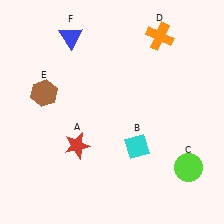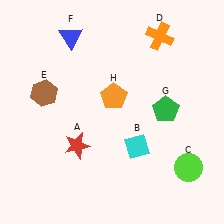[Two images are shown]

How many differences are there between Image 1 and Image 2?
There are 2 differences between the two images.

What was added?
A green pentagon (G), an orange pentagon (H) were added in Image 2.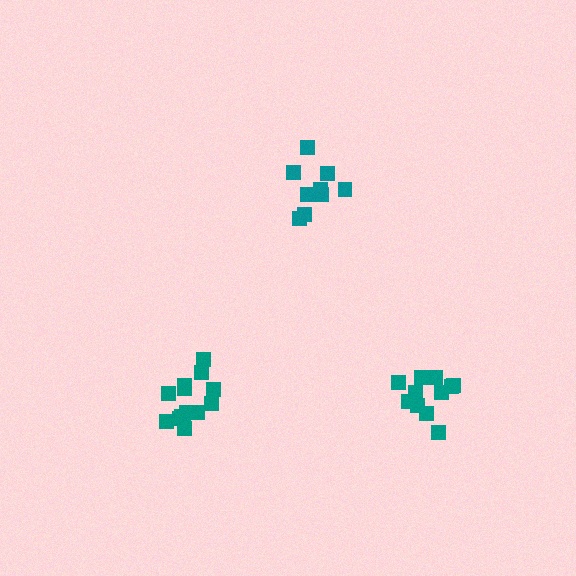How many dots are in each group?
Group 1: 14 dots, Group 2: 9 dots, Group 3: 11 dots (34 total).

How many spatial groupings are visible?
There are 3 spatial groupings.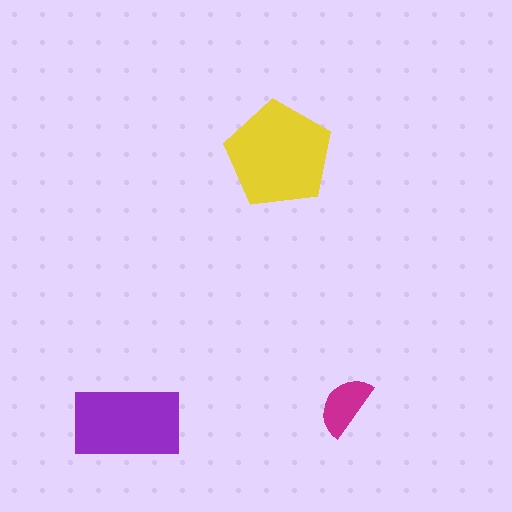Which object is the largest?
The yellow pentagon.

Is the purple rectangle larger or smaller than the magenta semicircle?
Larger.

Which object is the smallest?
The magenta semicircle.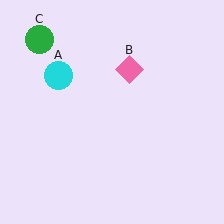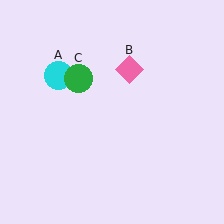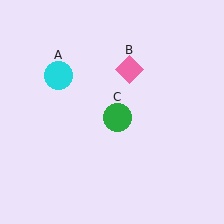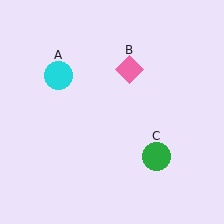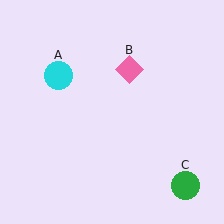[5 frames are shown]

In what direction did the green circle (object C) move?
The green circle (object C) moved down and to the right.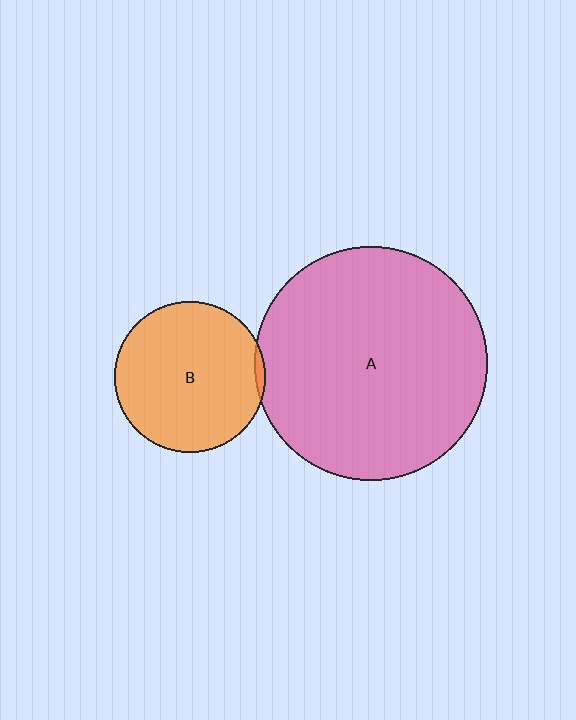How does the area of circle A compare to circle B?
Approximately 2.4 times.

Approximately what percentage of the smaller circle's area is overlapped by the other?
Approximately 5%.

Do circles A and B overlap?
Yes.